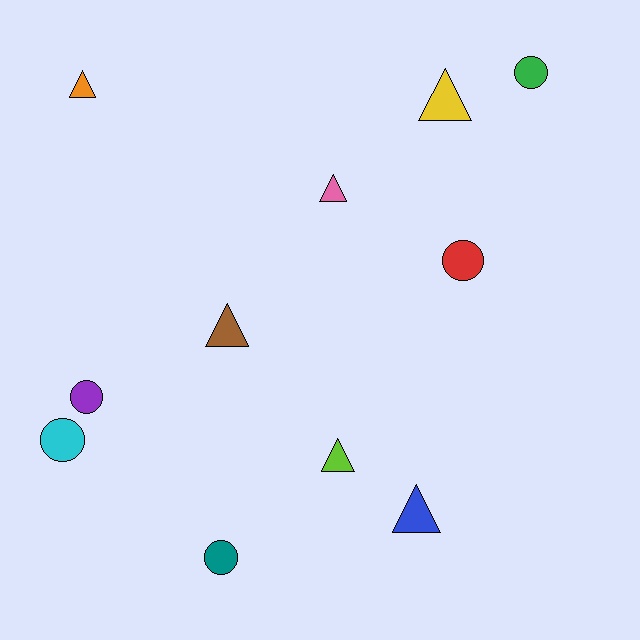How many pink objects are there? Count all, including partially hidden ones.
There is 1 pink object.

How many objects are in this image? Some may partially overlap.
There are 11 objects.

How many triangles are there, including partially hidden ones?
There are 6 triangles.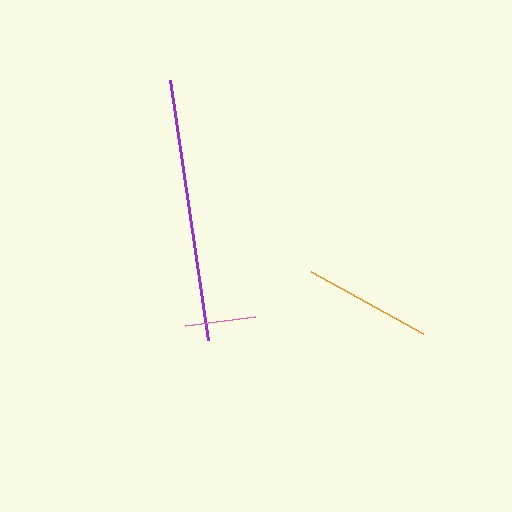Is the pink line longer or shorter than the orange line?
The orange line is longer than the pink line.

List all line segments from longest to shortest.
From longest to shortest: purple, orange, pink.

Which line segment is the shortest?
The pink line is the shortest at approximately 70 pixels.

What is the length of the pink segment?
The pink segment is approximately 70 pixels long.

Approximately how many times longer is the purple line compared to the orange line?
The purple line is approximately 2.0 times the length of the orange line.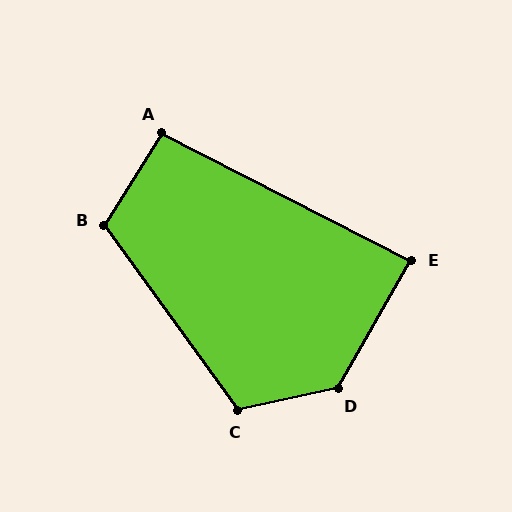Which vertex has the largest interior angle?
D, at approximately 132 degrees.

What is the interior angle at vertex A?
Approximately 95 degrees (approximately right).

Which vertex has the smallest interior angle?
E, at approximately 87 degrees.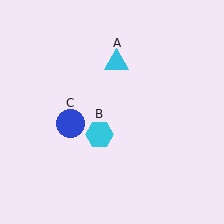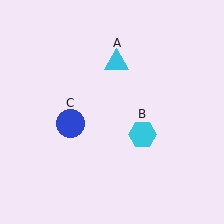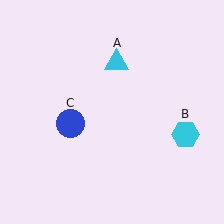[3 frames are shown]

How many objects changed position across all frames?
1 object changed position: cyan hexagon (object B).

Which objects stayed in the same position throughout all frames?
Cyan triangle (object A) and blue circle (object C) remained stationary.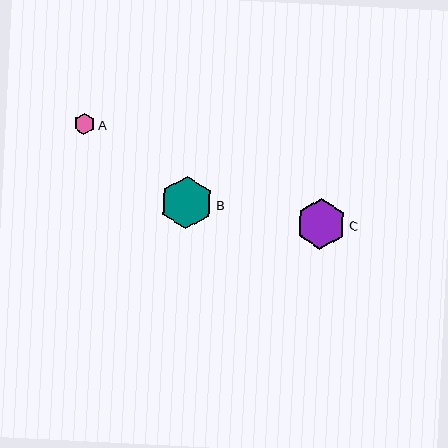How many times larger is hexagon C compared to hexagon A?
Hexagon C is approximately 2.4 times the size of hexagon A.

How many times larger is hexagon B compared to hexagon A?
Hexagon B is approximately 2.5 times the size of hexagon A.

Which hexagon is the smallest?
Hexagon A is the smallest with a size of approximately 21 pixels.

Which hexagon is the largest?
Hexagon B is the largest with a size of approximately 53 pixels.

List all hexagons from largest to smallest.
From largest to smallest: B, C, A.